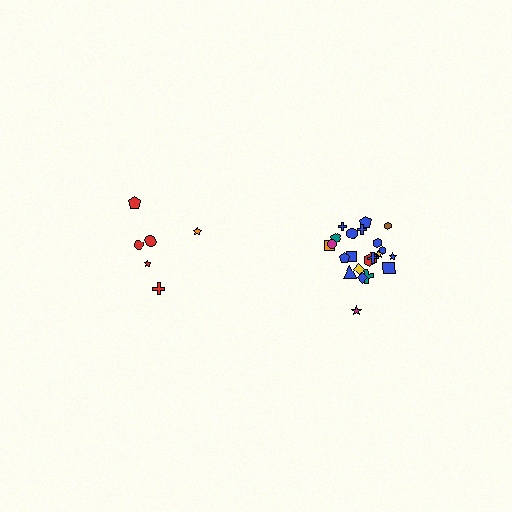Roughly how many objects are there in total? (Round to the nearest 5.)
Roughly 30 objects in total.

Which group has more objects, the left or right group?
The right group.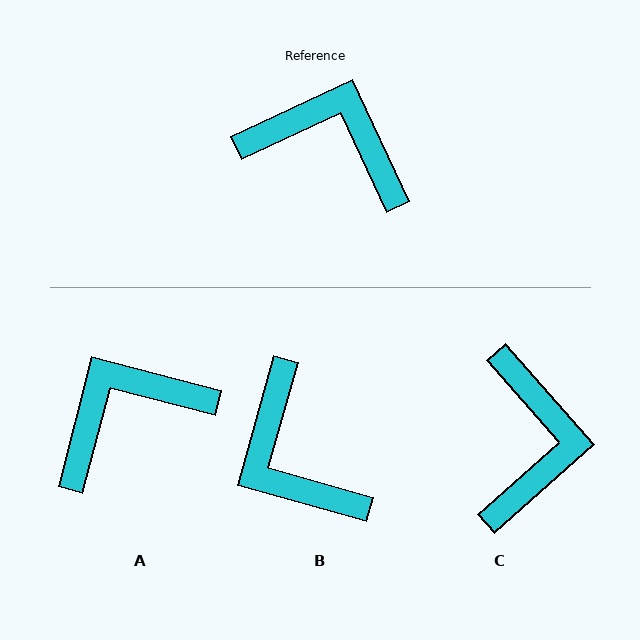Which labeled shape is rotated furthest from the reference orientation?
B, about 139 degrees away.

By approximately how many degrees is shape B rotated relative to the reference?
Approximately 139 degrees counter-clockwise.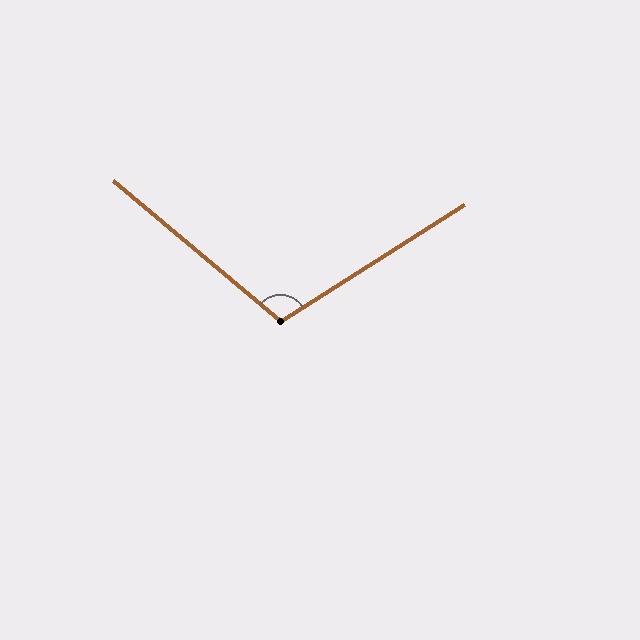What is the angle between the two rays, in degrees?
Approximately 108 degrees.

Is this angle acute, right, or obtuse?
It is obtuse.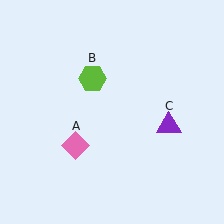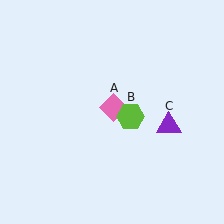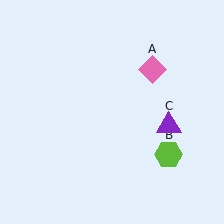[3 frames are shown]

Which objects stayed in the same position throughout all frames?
Purple triangle (object C) remained stationary.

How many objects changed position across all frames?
2 objects changed position: pink diamond (object A), lime hexagon (object B).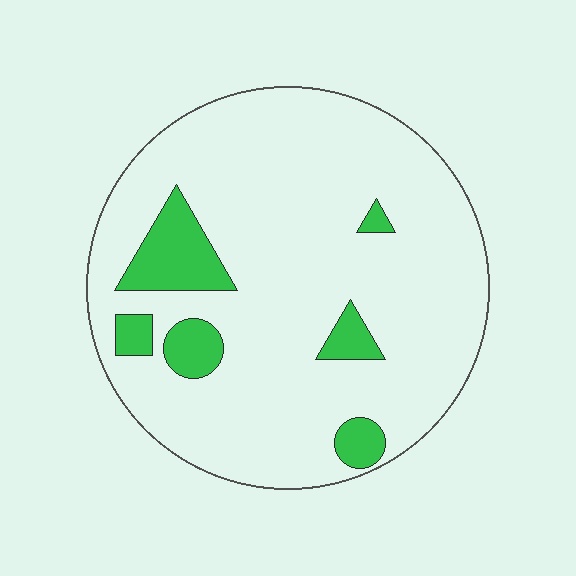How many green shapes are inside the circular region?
6.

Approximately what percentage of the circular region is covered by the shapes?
Approximately 15%.